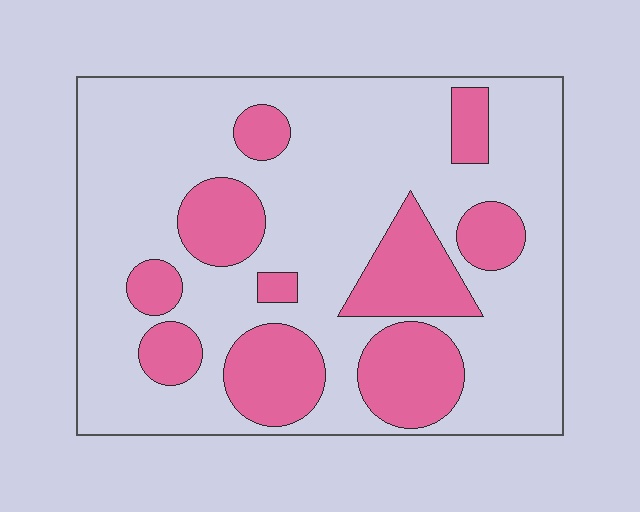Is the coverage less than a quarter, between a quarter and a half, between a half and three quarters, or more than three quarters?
Between a quarter and a half.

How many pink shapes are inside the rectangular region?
10.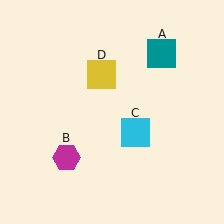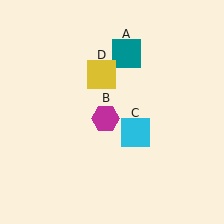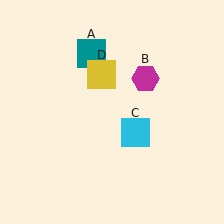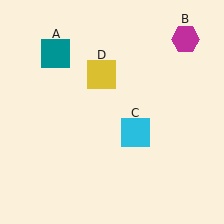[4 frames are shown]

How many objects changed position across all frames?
2 objects changed position: teal square (object A), magenta hexagon (object B).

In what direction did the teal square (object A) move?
The teal square (object A) moved left.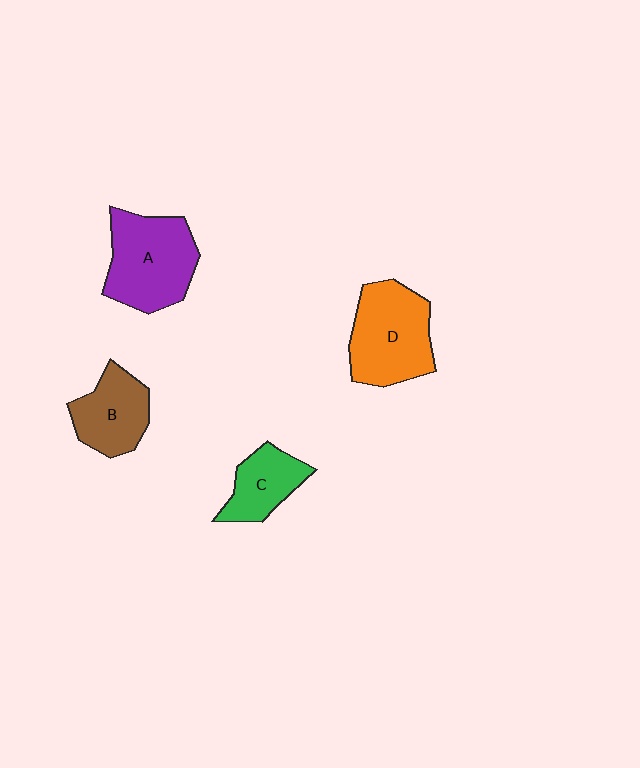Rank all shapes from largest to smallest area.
From largest to smallest: A (purple), D (orange), B (brown), C (green).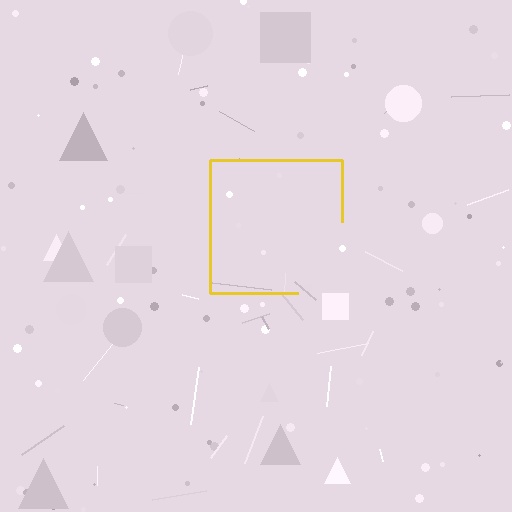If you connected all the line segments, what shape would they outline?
They would outline a square.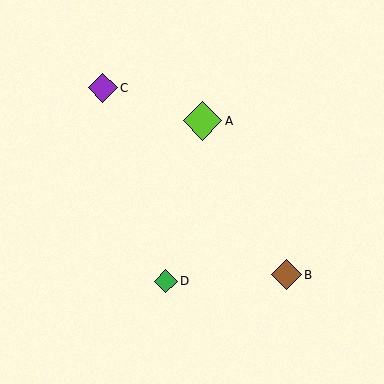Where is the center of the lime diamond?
The center of the lime diamond is at (203, 121).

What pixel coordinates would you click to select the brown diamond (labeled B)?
Click at (286, 275) to select the brown diamond B.